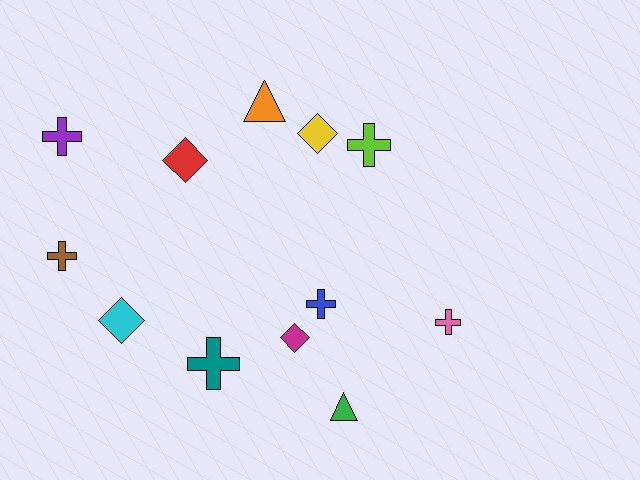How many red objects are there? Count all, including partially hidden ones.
There is 1 red object.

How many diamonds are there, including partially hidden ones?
There are 4 diamonds.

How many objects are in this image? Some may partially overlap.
There are 12 objects.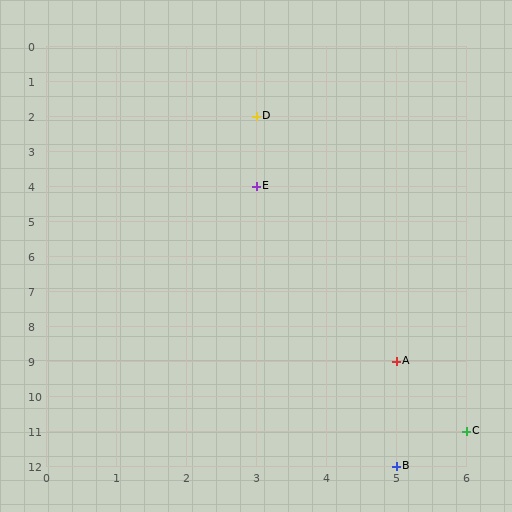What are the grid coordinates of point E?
Point E is at grid coordinates (3, 4).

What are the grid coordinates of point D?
Point D is at grid coordinates (3, 2).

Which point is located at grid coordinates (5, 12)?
Point B is at (5, 12).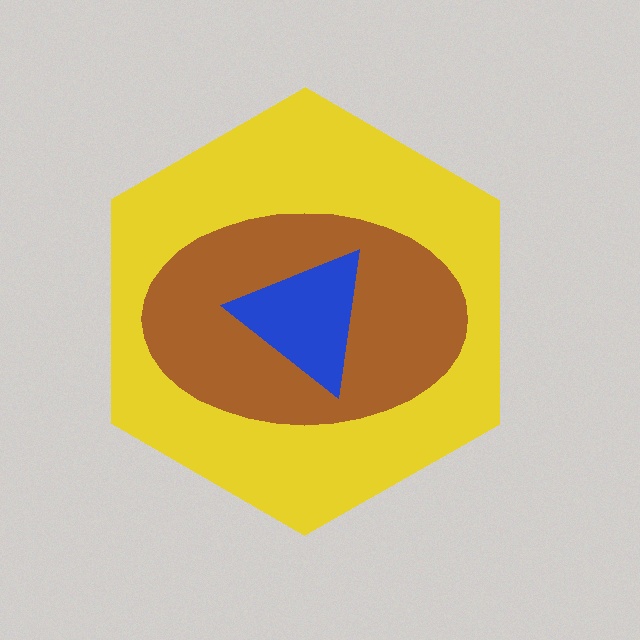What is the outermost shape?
The yellow hexagon.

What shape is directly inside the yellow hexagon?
The brown ellipse.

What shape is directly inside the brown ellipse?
The blue triangle.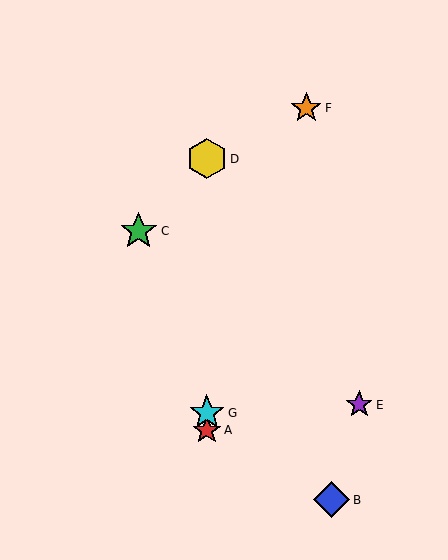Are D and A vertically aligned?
Yes, both are at x≈207.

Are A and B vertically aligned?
No, A is at x≈207 and B is at x≈331.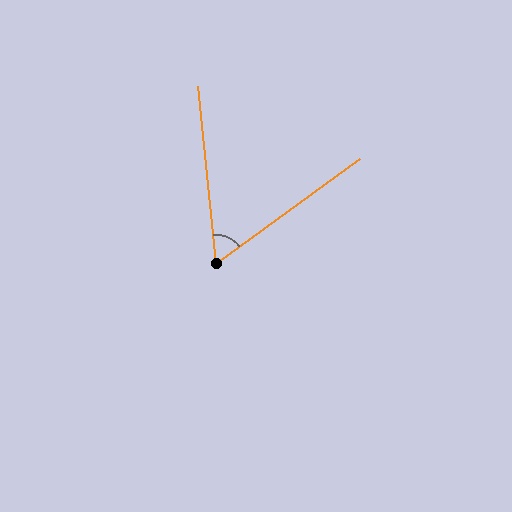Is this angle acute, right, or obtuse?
It is acute.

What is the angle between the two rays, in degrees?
Approximately 60 degrees.